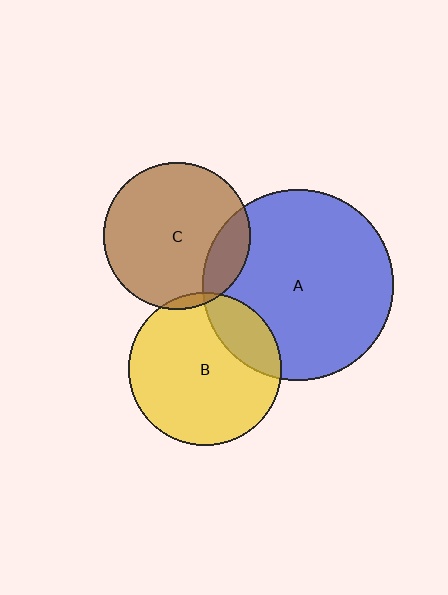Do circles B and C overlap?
Yes.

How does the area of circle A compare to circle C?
Approximately 1.7 times.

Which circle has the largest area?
Circle A (blue).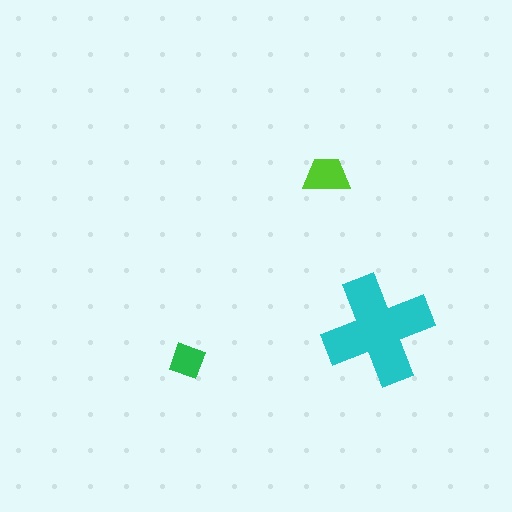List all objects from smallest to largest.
The green square, the lime trapezoid, the cyan cross.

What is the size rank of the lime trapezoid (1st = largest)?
2nd.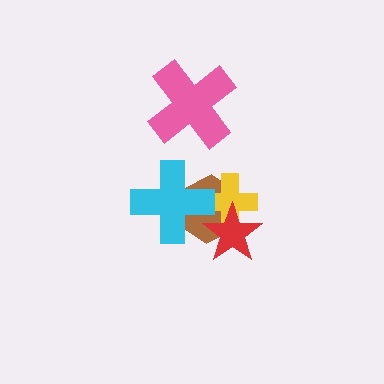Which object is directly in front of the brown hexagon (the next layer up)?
The yellow cross is directly in front of the brown hexagon.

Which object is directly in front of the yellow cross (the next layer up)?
The cyan cross is directly in front of the yellow cross.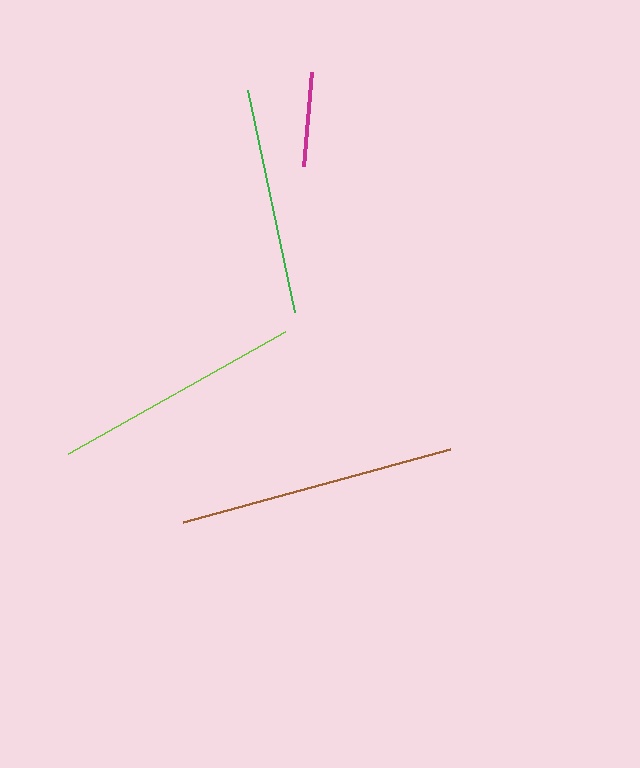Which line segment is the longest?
The brown line is the longest at approximately 277 pixels.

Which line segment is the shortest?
The magenta line is the shortest at approximately 94 pixels.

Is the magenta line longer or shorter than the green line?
The green line is longer than the magenta line.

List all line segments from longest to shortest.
From longest to shortest: brown, lime, green, magenta.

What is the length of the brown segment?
The brown segment is approximately 277 pixels long.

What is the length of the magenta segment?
The magenta segment is approximately 94 pixels long.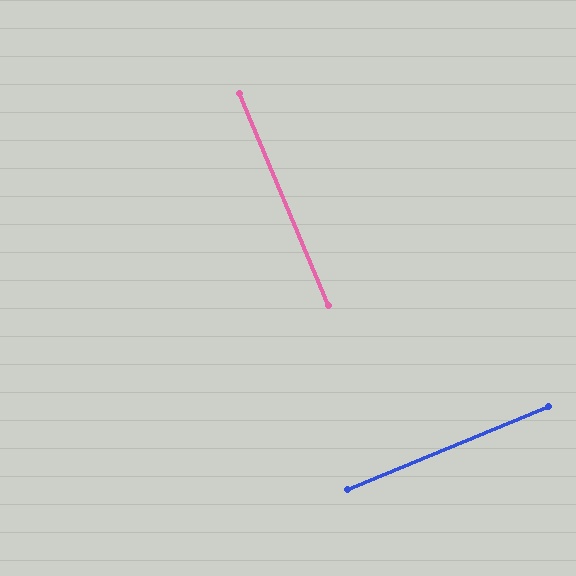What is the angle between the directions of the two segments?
Approximately 90 degrees.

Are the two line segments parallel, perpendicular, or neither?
Perpendicular — they meet at approximately 90°.